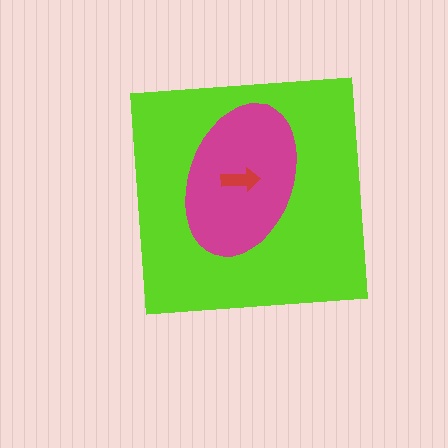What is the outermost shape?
The lime square.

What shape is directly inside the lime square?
The magenta ellipse.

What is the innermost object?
The red arrow.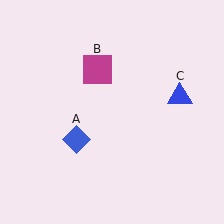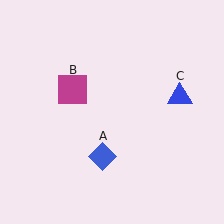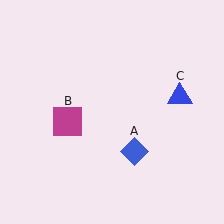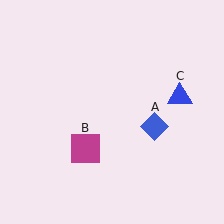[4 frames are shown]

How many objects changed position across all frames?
2 objects changed position: blue diamond (object A), magenta square (object B).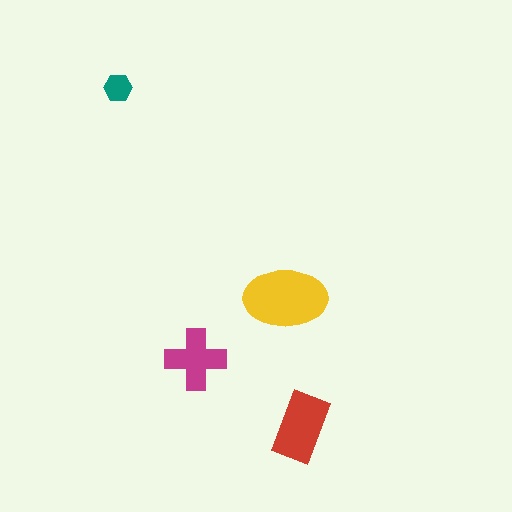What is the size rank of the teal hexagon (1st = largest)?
4th.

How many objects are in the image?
There are 4 objects in the image.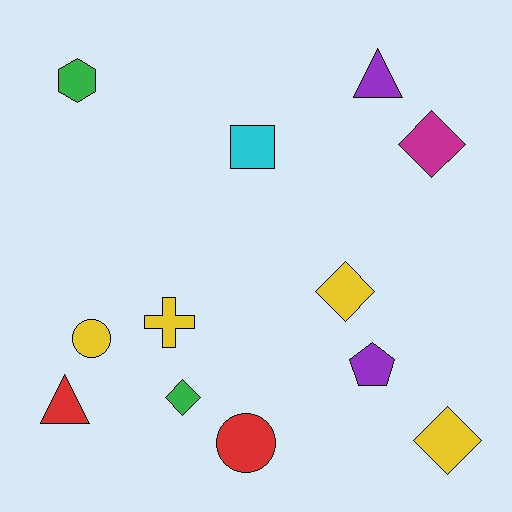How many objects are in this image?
There are 12 objects.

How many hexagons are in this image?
There is 1 hexagon.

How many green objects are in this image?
There are 2 green objects.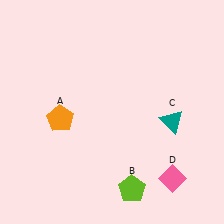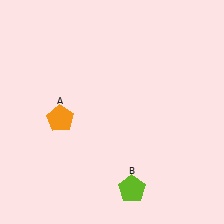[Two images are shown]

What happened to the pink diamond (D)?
The pink diamond (D) was removed in Image 2. It was in the bottom-right area of Image 1.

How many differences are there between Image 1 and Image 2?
There are 2 differences between the two images.